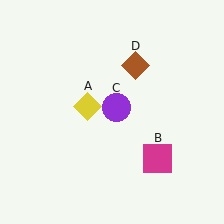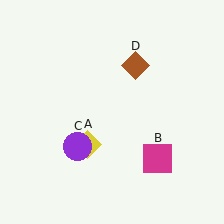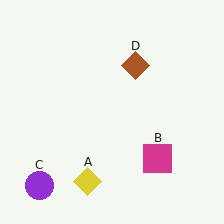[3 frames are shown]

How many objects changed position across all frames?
2 objects changed position: yellow diamond (object A), purple circle (object C).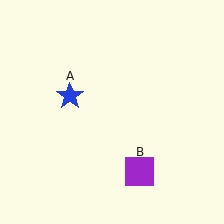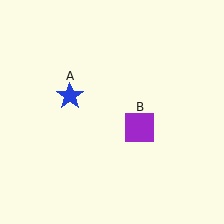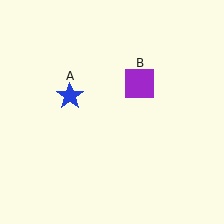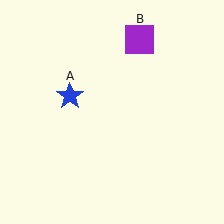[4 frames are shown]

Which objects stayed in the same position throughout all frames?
Blue star (object A) remained stationary.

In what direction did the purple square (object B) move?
The purple square (object B) moved up.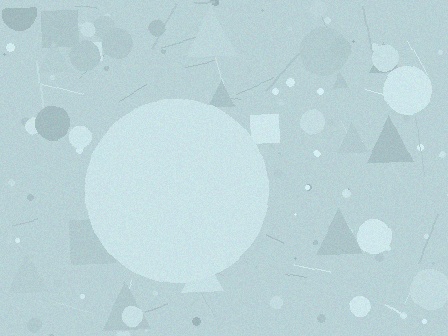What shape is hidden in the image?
A circle is hidden in the image.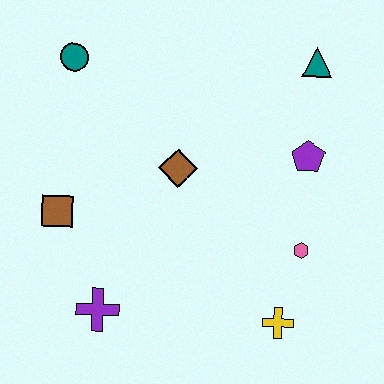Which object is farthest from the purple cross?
The teal triangle is farthest from the purple cross.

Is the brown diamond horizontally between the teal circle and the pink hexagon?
Yes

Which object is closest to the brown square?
The purple cross is closest to the brown square.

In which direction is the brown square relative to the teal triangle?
The brown square is to the left of the teal triangle.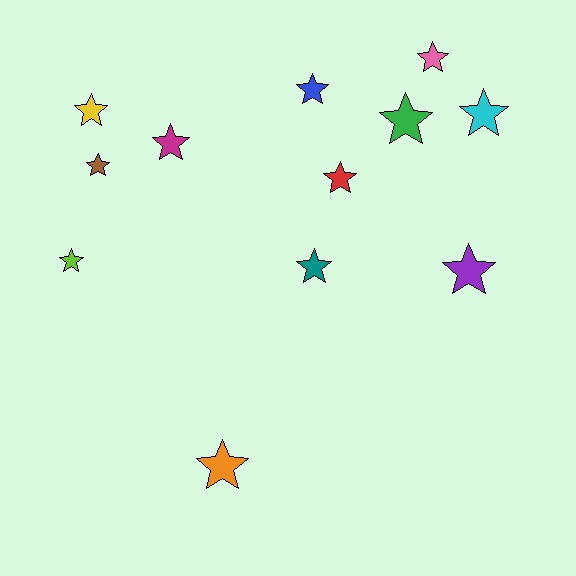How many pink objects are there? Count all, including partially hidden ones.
There is 1 pink object.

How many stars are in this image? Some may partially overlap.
There are 12 stars.